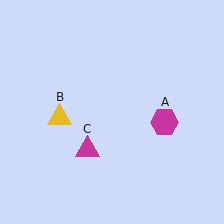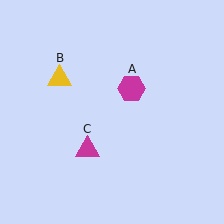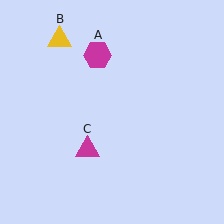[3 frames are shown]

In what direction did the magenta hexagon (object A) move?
The magenta hexagon (object A) moved up and to the left.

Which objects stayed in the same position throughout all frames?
Magenta triangle (object C) remained stationary.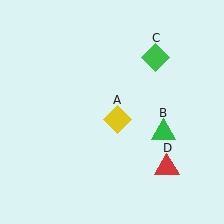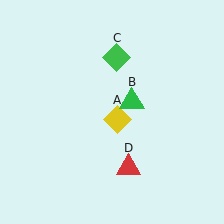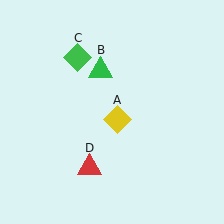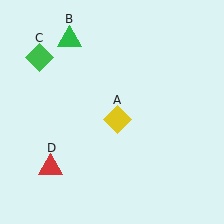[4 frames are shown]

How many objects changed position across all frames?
3 objects changed position: green triangle (object B), green diamond (object C), red triangle (object D).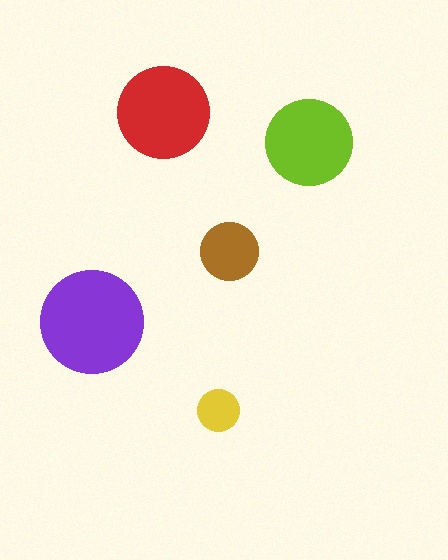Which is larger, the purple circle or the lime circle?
The purple one.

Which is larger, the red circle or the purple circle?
The purple one.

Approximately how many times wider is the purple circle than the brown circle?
About 2 times wider.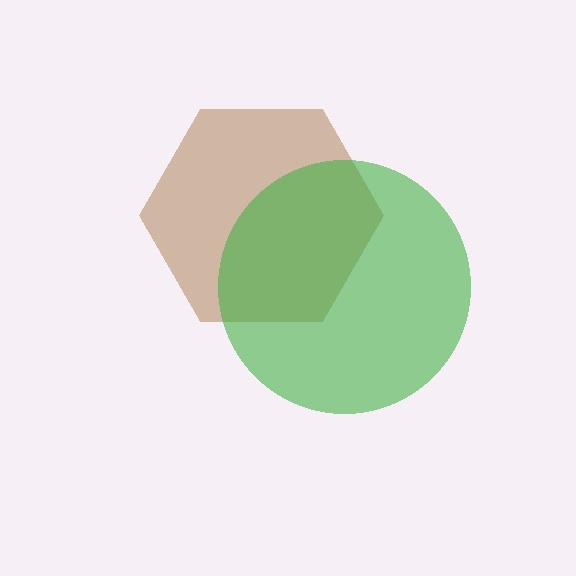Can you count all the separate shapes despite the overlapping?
Yes, there are 2 separate shapes.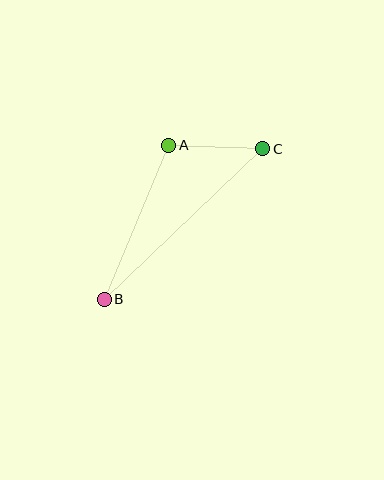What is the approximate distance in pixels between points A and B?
The distance between A and B is approximately 167 pixels.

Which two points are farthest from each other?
Points B and C are farthest from each other.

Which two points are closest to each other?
Points A and C are closest to each other.